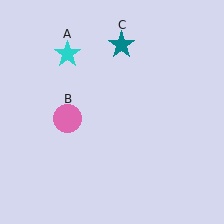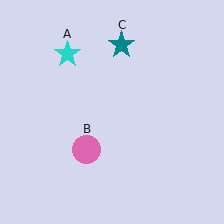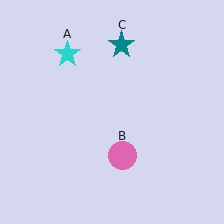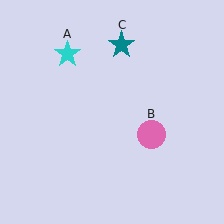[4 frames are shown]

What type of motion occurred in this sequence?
The pink circle (object B) rotated counterclockwise around the center of the scene.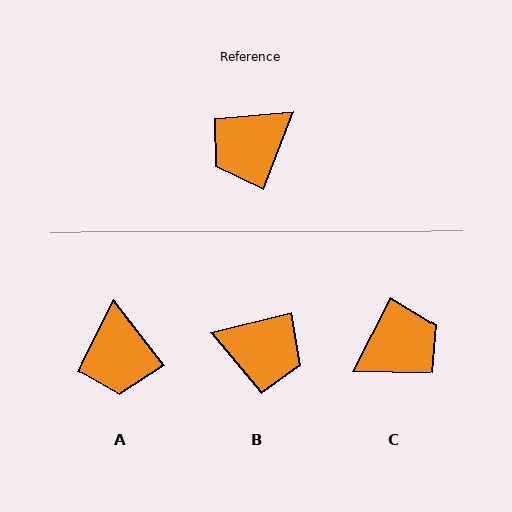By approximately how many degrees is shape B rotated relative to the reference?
Approximately 125 degrees counter-clockwise.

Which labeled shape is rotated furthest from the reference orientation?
C, about 174 degrees away.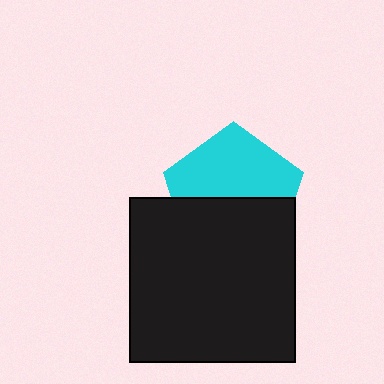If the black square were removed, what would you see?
You would see the complete cyan pentagon.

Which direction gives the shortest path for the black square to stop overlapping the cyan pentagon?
Moving down gives the shortest separation.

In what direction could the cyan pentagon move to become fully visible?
The cyan pentagon could move up. That would shift it out from behind the black square entirely.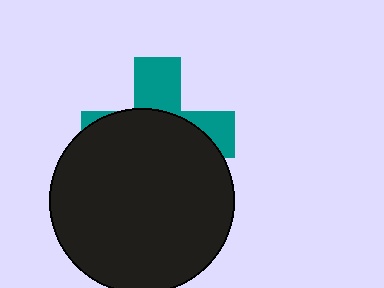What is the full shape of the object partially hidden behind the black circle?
The partially hidden object is a teal cross.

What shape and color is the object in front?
The object in front is a black circle.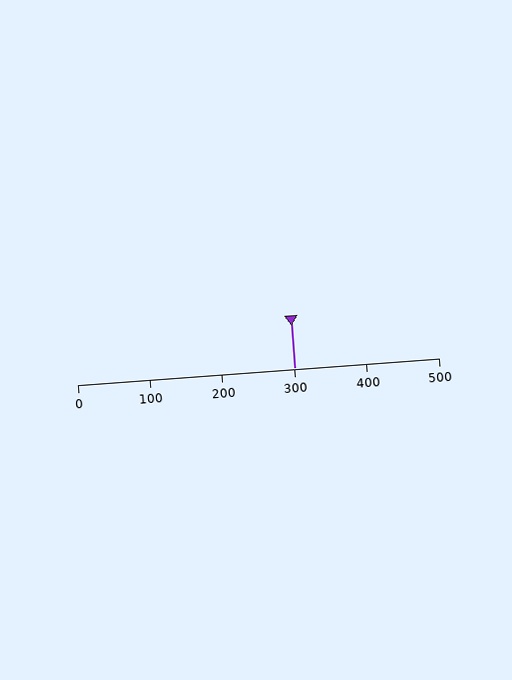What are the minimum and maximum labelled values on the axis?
The axis runs from 0 to 500.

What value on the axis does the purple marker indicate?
The marker indicates approximately 300.